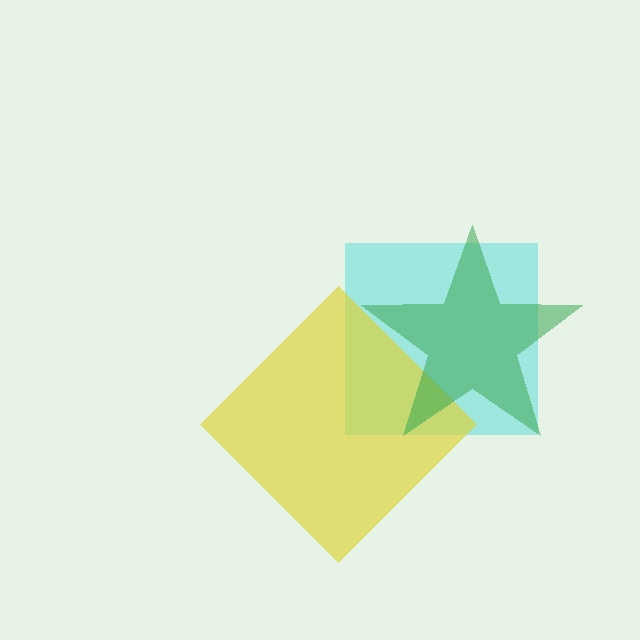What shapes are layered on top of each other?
The layered shapes are: a cyan square, a yellow diamond, a green star.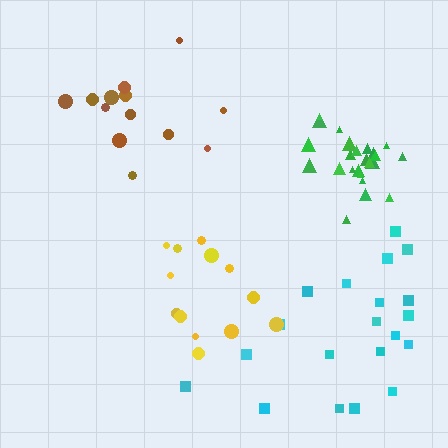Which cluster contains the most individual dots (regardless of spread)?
Green (25).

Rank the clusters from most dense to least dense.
green, brown, yellow, cyan.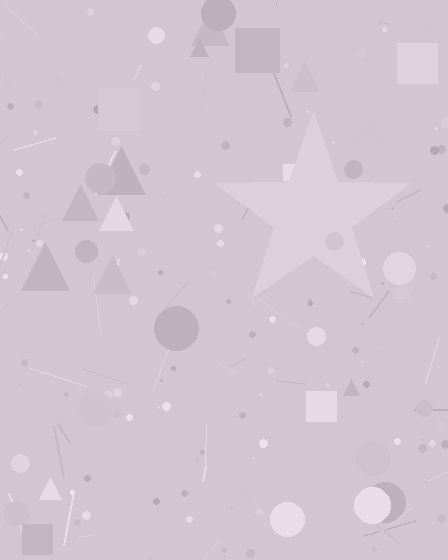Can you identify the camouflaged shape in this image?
The camouflaged shape is a star.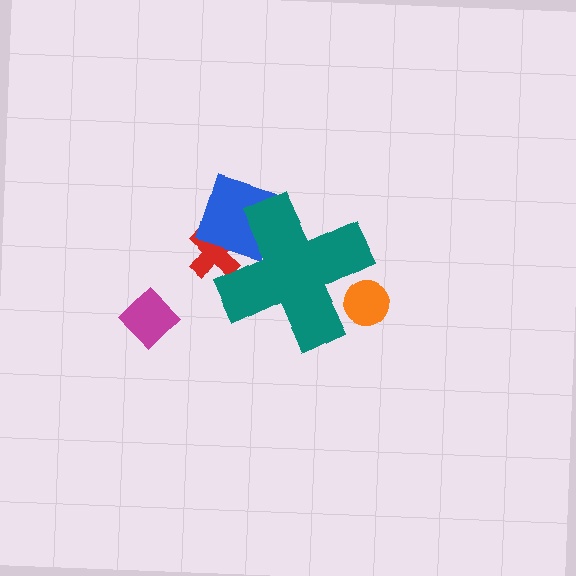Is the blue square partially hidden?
Yes, the blue square is partially hidden behind the teal cross.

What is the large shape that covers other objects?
A teal cross.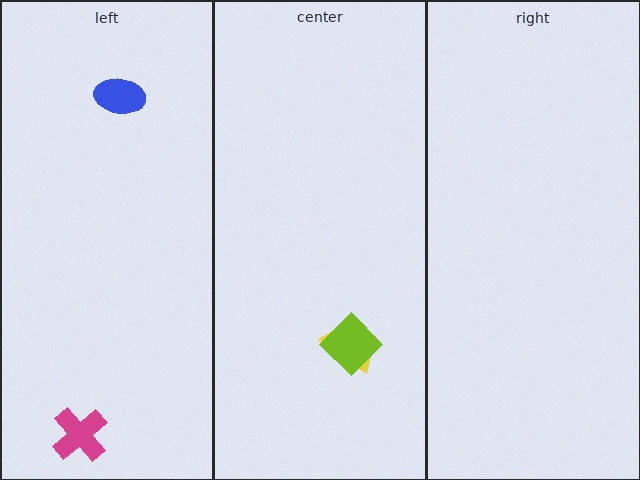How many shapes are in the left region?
2.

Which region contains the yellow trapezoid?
The center region.